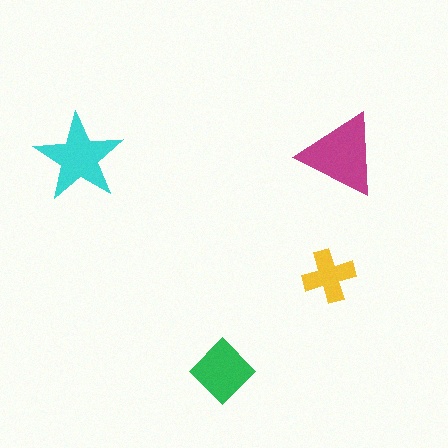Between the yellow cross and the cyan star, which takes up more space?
The cyan star.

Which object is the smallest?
The yellow cross.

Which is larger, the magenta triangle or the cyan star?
The magenta triangle.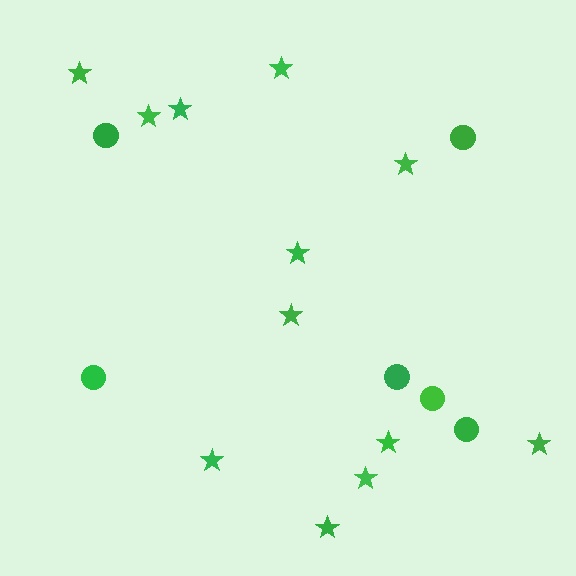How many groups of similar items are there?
There are 2 groups: one group of circles (6) and one group of stars (12).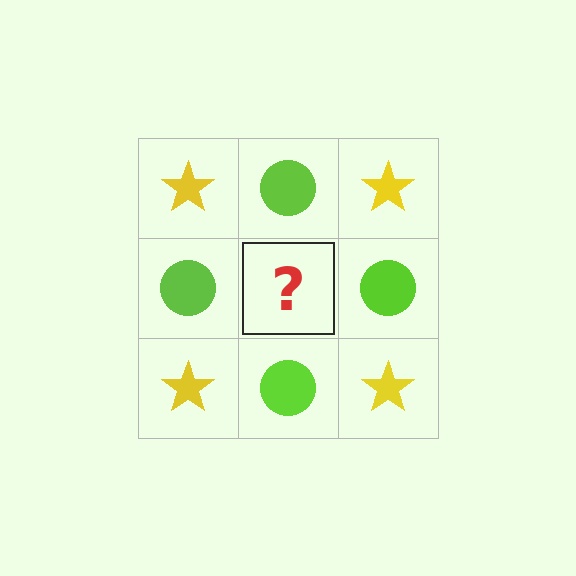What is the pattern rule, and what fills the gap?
The rule is that it alternates yellow star and lime circle in a checkerboard pattern. The gap should be filled with a yellow star.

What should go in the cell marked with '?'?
The missing cell should contain a yellow star.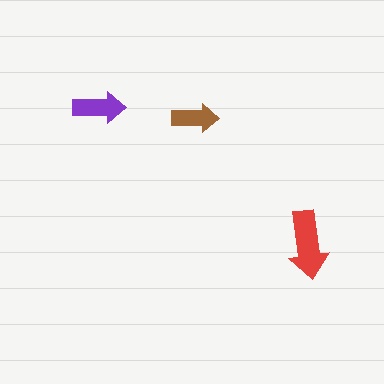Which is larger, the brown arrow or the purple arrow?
The purple one.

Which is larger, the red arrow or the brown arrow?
The red one.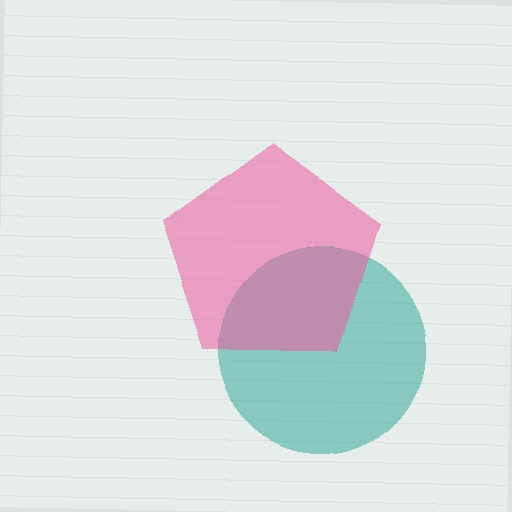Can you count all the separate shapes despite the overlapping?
Yes, there are 2 separate shapes.